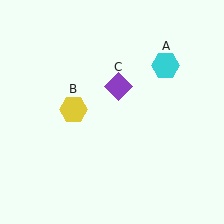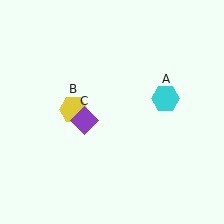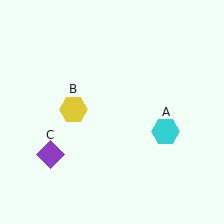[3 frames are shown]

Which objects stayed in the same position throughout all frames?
Yellow hexagon (object B) remained stationary.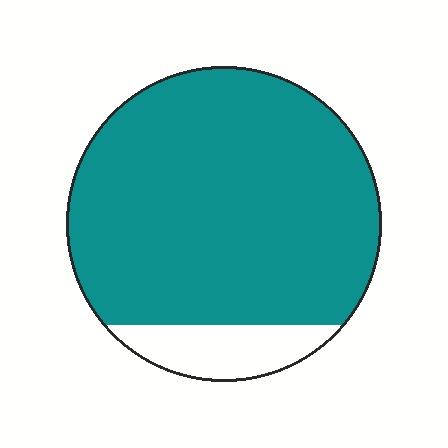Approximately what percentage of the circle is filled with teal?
Approximately 90%.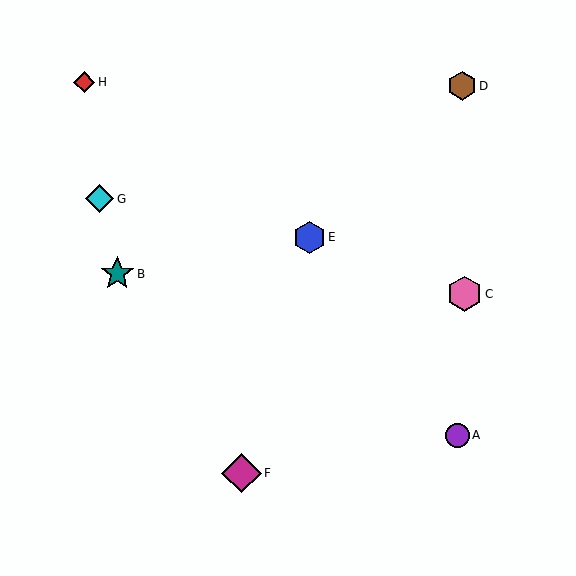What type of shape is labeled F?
Shape F is a magenta diamond.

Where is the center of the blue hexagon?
The center of the blue hexagon is at (309, 237).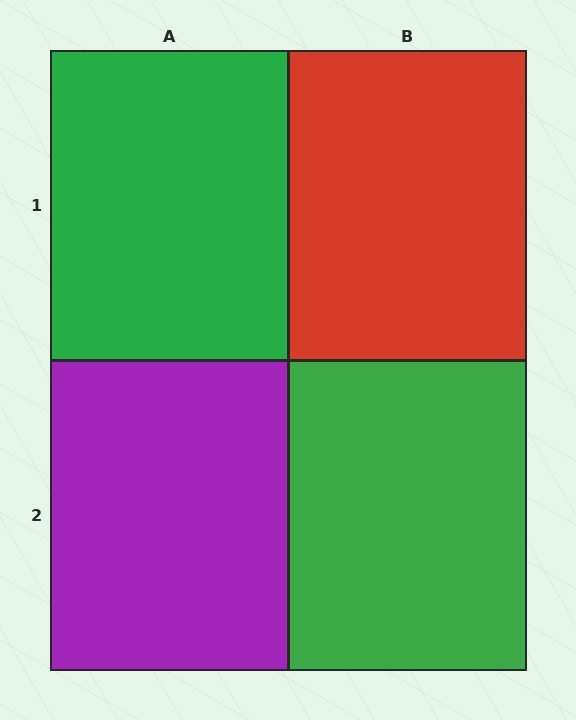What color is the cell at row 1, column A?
Green.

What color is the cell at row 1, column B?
Red.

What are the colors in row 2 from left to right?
Purple, green.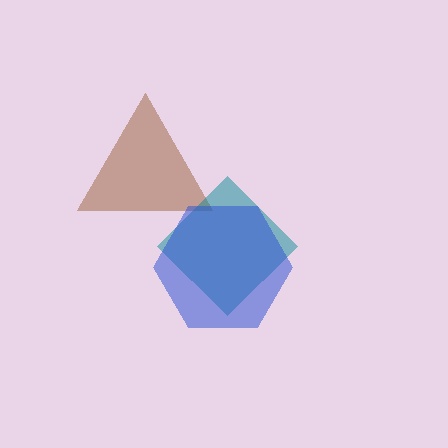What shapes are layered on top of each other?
The layered shapes are: a brown triangle, a teal diamond, a blue hexagon.